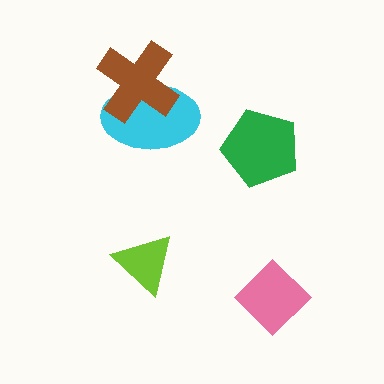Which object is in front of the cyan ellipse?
The brown cross is in front of the cyan ellipse.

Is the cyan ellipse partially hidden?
Yes, it is partially covered by another shape.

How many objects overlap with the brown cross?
1 object overlaps with the brown cross.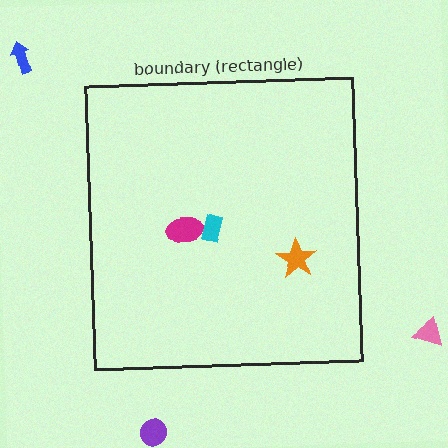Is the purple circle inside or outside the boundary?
Outside.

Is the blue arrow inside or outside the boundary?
Outside.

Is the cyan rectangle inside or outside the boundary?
Inside.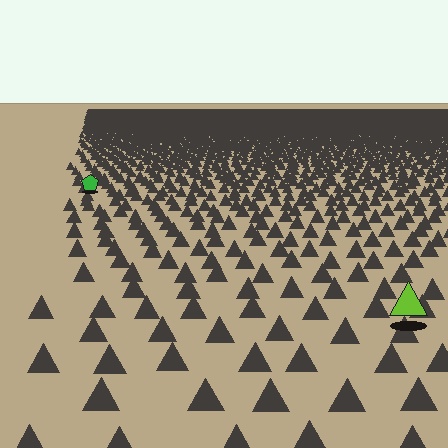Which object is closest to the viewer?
The lime triangle is closest. The texture marks near it are larger and more spread out.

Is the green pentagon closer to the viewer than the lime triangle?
No. The lime triangle is closer — you can tell from the texture gradient: the ground texture is coarser near it.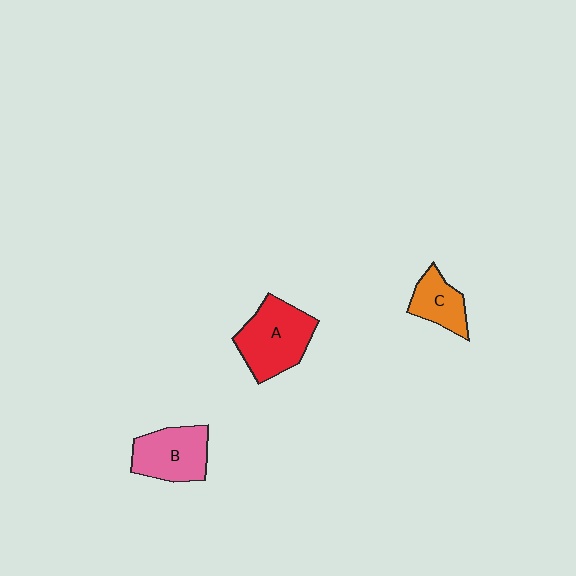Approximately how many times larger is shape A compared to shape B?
Approximately 1.2 times.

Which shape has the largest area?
Shape A (red).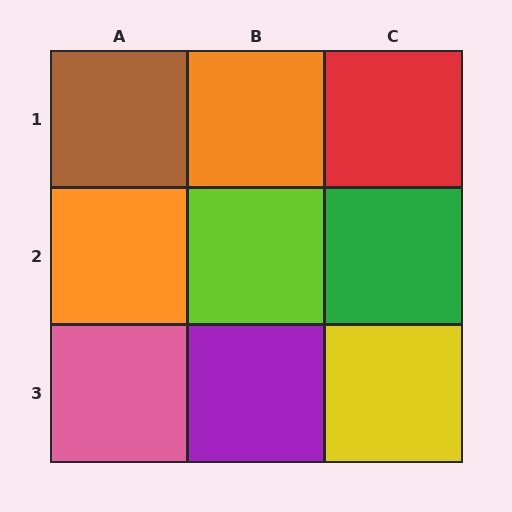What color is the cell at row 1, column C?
Red.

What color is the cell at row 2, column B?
Lime.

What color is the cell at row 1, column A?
Brown.